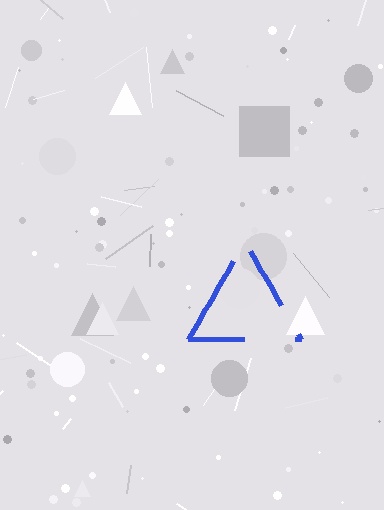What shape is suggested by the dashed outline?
The dashed outline suggests a triangle.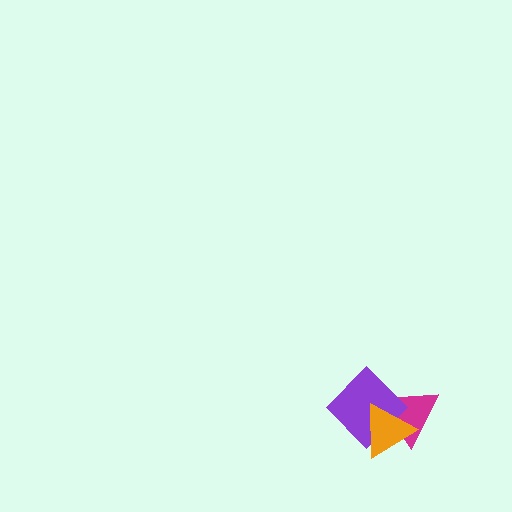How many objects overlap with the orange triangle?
2 objects overlap with the orange triangle.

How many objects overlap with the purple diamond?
2 objects overlap with the purple diamond.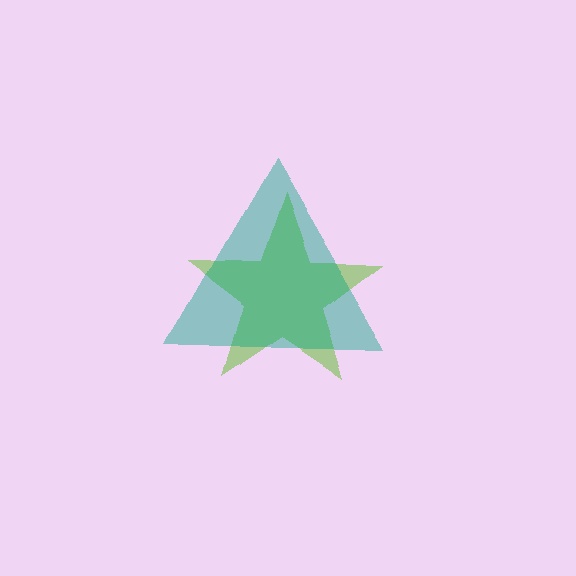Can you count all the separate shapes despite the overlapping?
Yes, there are 2 separate shapes.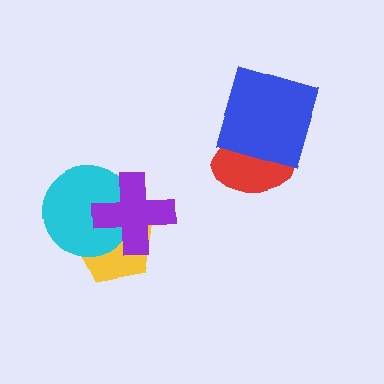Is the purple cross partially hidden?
No, no other shape covers it.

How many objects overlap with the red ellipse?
1 object overlaps with the red ellipse.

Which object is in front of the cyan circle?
The purple cross is in front of the cyan circle.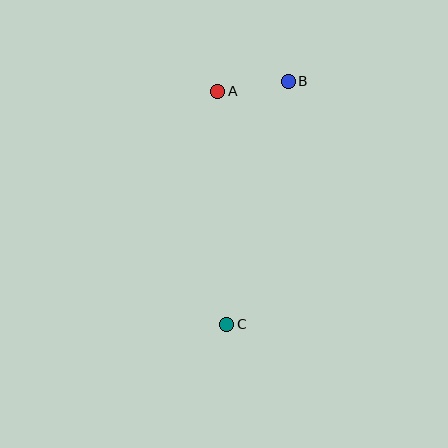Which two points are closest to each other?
Points A and B are closest to each other.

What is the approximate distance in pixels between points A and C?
The distance between A and C is approximately 233 pixels.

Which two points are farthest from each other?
Points B and C are farthest from each other.